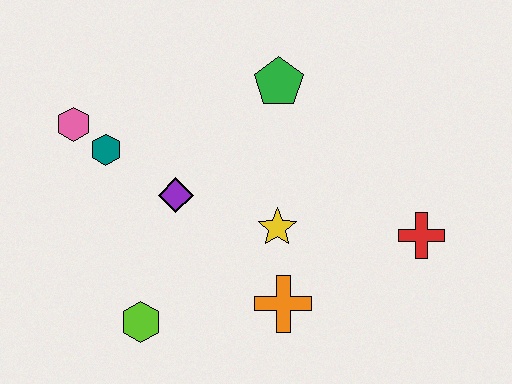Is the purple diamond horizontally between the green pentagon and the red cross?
No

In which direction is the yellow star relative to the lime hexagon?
The yellow star is to the right of the lime hexagon.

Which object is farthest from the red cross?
The pink hexagon is farthest from the red cross.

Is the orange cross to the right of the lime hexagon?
Yes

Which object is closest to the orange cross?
The yellow star is closest to the orange cross.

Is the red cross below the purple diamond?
Yes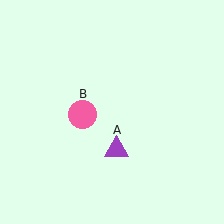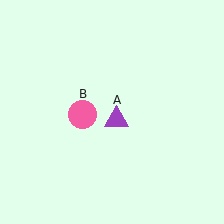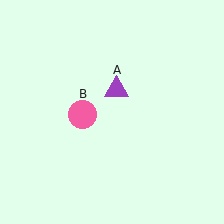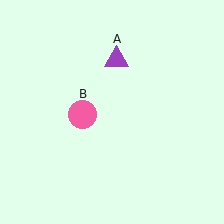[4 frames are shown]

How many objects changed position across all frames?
1 object changed position: purple triangle (object A).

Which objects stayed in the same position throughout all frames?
Pink circle (object B) remained stationary.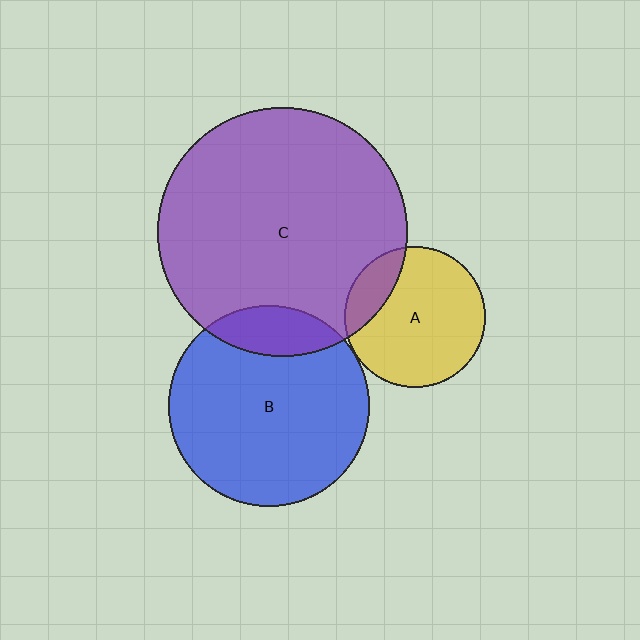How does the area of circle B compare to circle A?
Approximately 2.0 times.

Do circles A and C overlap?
Yes.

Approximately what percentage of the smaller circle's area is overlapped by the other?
Approximately 20%.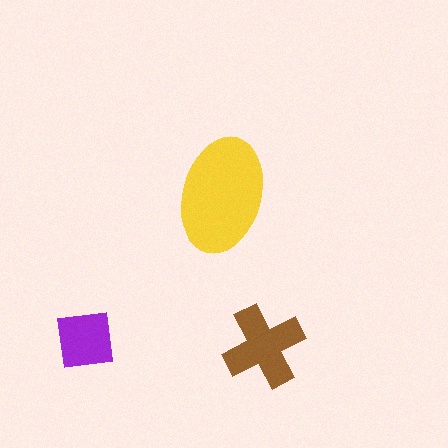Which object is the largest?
The yellow ellipse.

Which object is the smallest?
The purple square.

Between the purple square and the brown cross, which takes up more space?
The brown cross.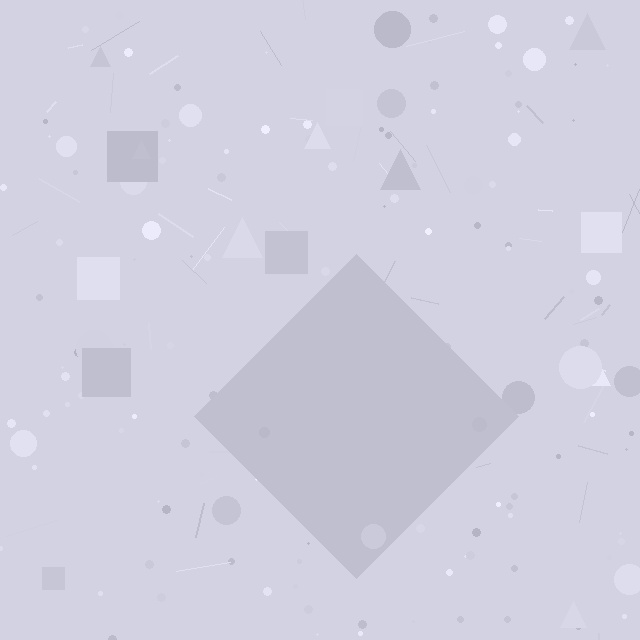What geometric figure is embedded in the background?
A diamond is embedded in the background.